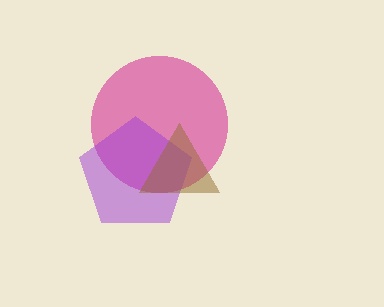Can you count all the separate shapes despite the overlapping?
Yes, there are 3 separate shapes.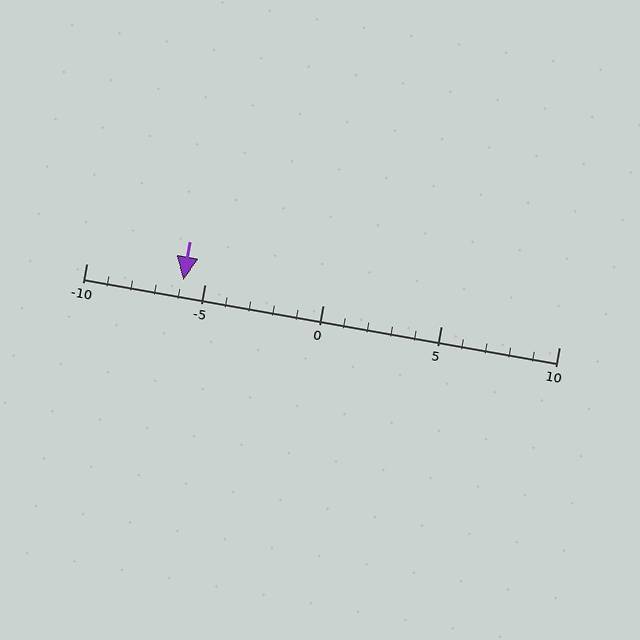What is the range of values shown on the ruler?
The ruler shows values from -10 to 10.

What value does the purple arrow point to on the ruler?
The purple arrow points to approximately -6.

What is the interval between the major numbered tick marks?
The major tick marks are spaced 5 units apart.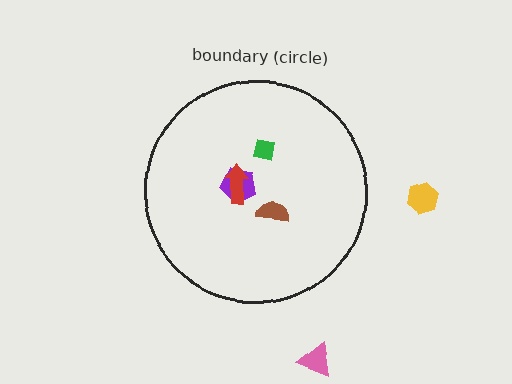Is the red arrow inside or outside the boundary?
Inside.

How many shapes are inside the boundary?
4 inside, 2 outside.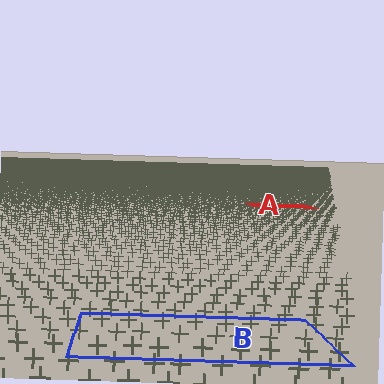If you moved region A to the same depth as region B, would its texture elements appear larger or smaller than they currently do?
They would appear larger. At a closer depth, the same texture elements are projected at a bigger on-screen size.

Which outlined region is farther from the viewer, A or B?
Region A is farther from the viewer — the texture elements inside it appear smaller and more densely packed.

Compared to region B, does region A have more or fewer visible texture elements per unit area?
Region A has more texture elements per unit area — they are packed more densely because it is farther away.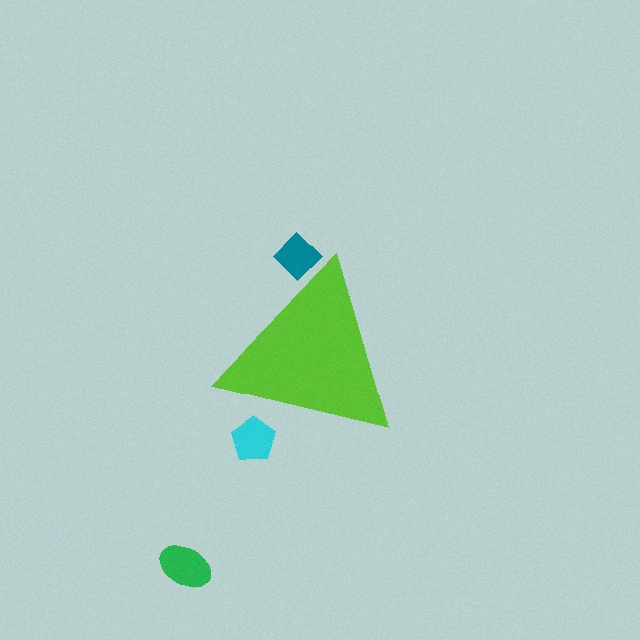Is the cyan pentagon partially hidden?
Yes, the cyan pentagon is partially hidden behind the lime triangle.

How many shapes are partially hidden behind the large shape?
2 shapes are partially hidden.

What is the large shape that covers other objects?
A lime triangle.